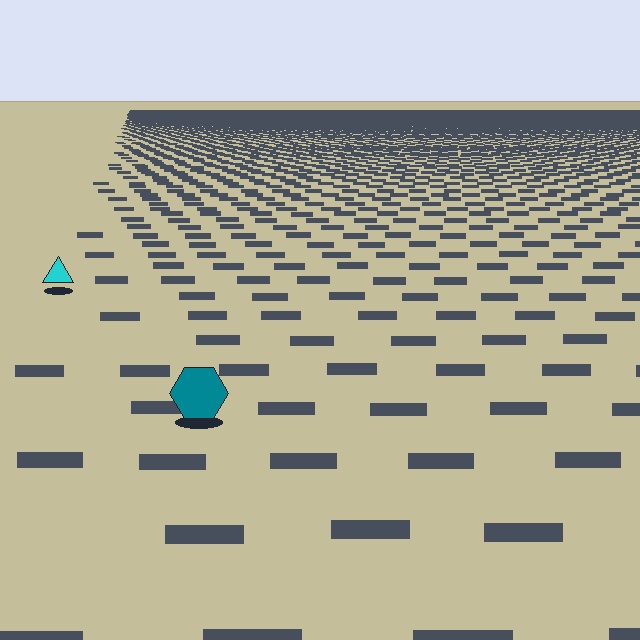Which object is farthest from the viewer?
The cyan triangle is farthest from the viewer. It appears smaller and the ground texture around it is denser.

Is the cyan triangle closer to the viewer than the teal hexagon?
No. The teal hexagon is closer — you can tell from the texture gradient: the ground texture is coarser near it.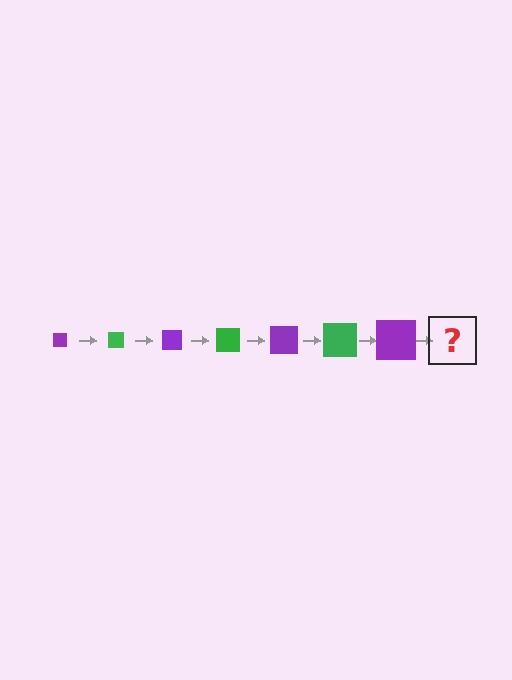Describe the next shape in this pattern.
It should be a green square, larger than the previous one.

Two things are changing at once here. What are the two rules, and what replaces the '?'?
The two rules are that the square grows larger each step and the color cycles through purple and green. The '?' should be a green square, larger than the previous one.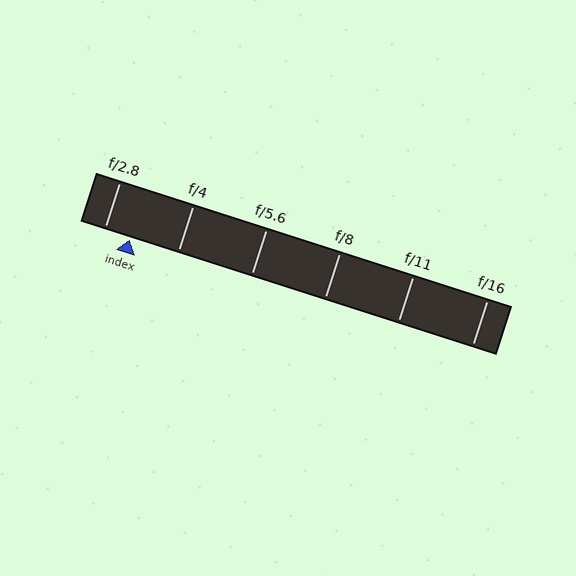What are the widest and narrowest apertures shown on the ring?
The widest aperture shown is f/2.8 and the narrowest is f/16.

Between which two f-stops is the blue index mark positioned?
The index mark is between f/2.8 and f/4.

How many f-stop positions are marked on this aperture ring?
There are 6 f-stop positions marked.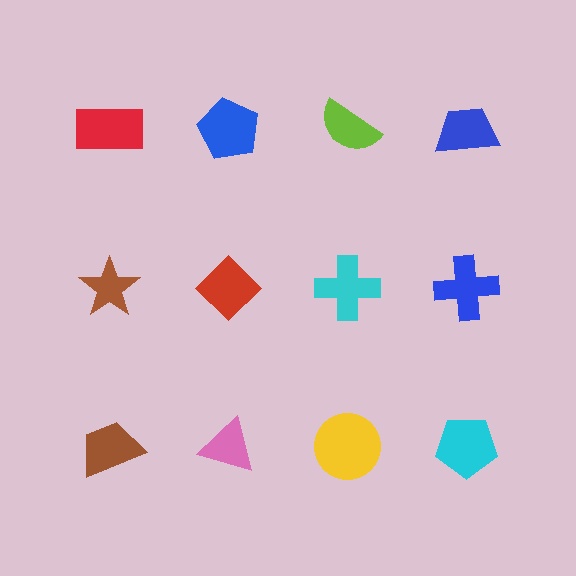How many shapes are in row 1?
4 shapes.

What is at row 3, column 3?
A yellow circle.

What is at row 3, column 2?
A pink triangle.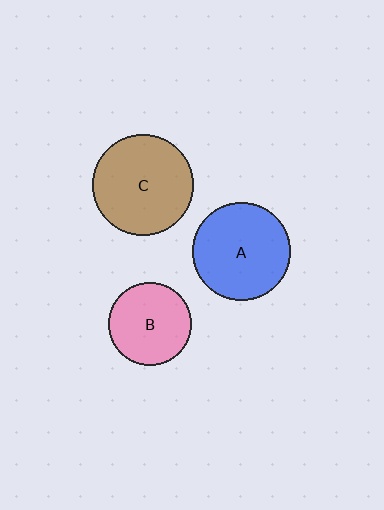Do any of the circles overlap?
No, none of the circles overlap.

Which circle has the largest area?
Circle C (brown).